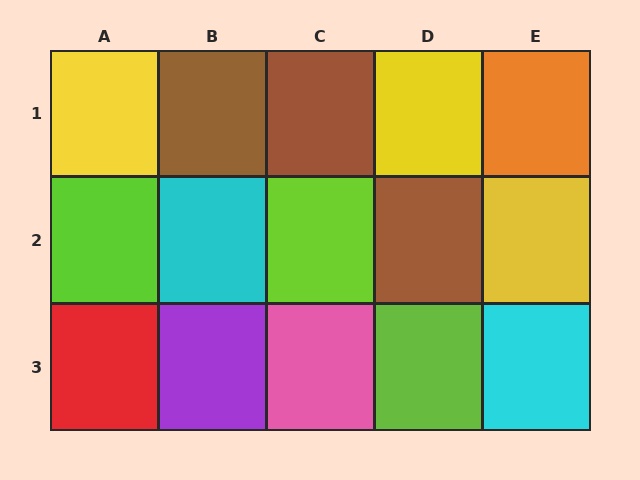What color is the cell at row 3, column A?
Red.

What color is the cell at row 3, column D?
Lime.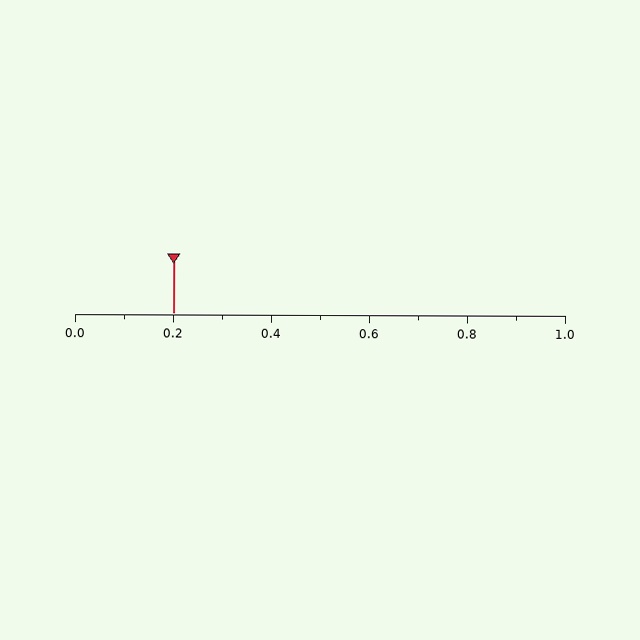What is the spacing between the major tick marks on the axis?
The major ticks are spaced 0.2 apart.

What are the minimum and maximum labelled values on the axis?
The axis runs from 0.0 to 1.0.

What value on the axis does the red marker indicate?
The marker indicates approximately 0.2.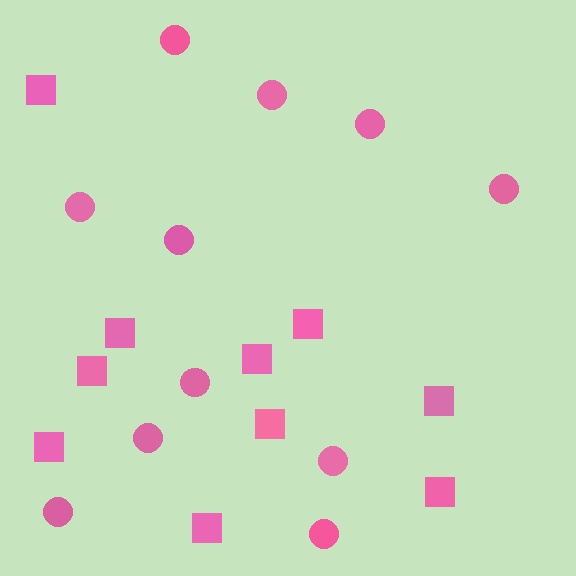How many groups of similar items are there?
There are 2 groups: one group of circles (11) and one group of squares (10).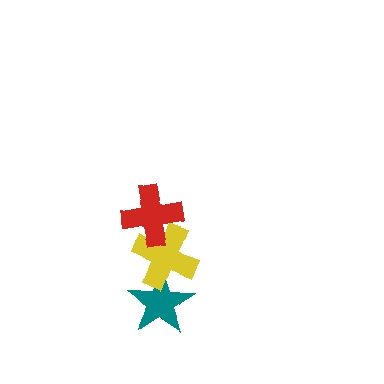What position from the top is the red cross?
The red cross is 1st from the top.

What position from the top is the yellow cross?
The yellow cross is 2nd from the top.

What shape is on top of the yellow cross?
The red cross is on top of the yellow cross.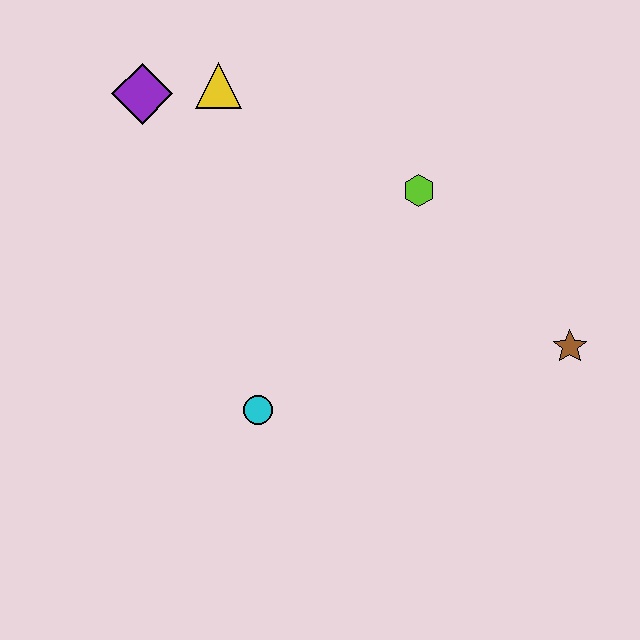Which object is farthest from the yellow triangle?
The brown star is farthest from the yellow triangle.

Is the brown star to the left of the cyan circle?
No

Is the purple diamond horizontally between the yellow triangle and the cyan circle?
No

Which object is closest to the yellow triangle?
The purple diamond is closest to the yellow triangle.